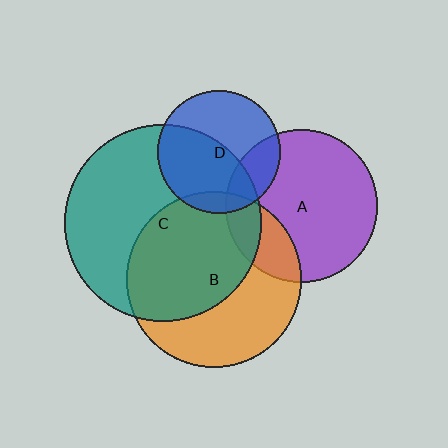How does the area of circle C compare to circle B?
Approximately 1.3 times.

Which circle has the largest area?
Circle C (teal).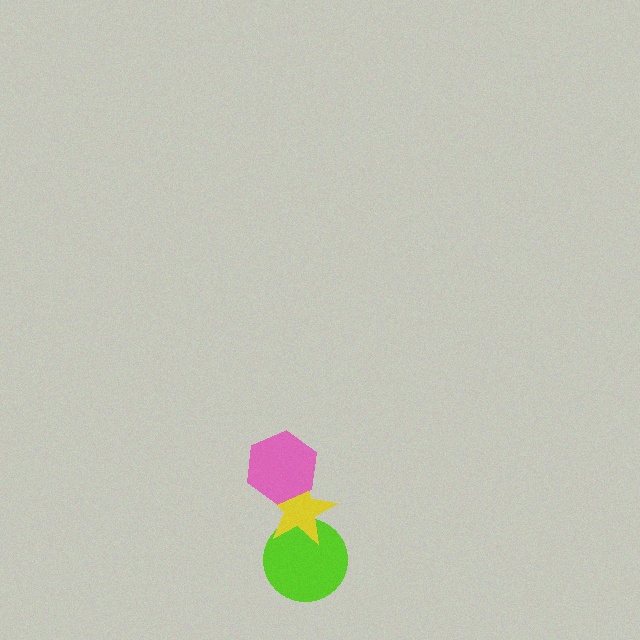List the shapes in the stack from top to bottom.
From top to bottom: the pink hexagon, the yellow star, the lime circle.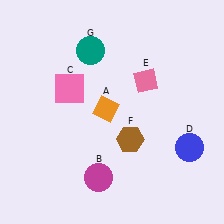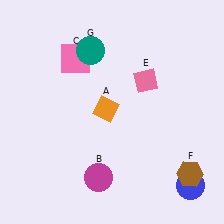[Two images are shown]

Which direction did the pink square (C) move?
The pink square (C) moved up.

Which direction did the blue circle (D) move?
The blue circle (D) moved down.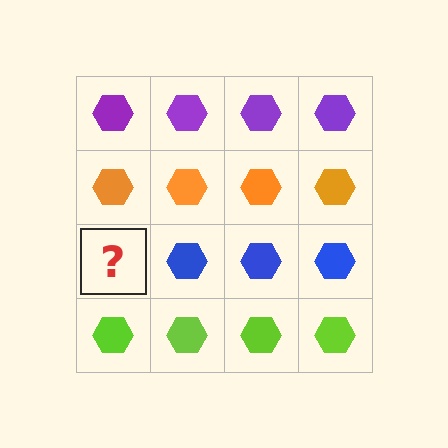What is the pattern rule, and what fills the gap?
The rule is that each row has a consistent color. The gap should be filled with a blue hexagon.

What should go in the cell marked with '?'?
The missing cell should contain a blue hexagon.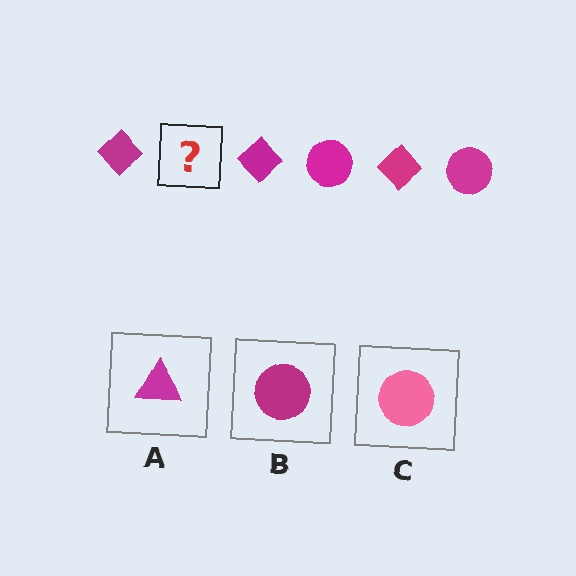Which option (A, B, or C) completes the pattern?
B.